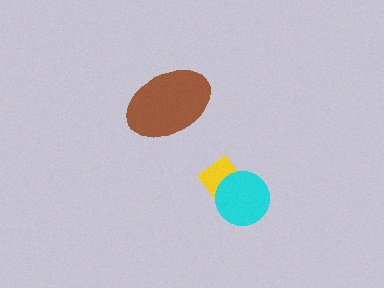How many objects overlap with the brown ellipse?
0 objects overlap with the brown ellipse.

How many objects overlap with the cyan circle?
1 object overlaps with the cyan circle.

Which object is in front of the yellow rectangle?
The cyan circle is in front of the yellow rectangle.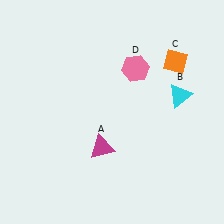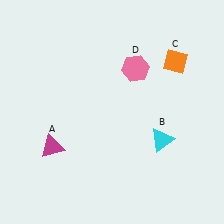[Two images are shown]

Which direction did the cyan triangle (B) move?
The cyan triangle (B) moved down.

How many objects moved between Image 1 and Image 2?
2 objects moved between the two images.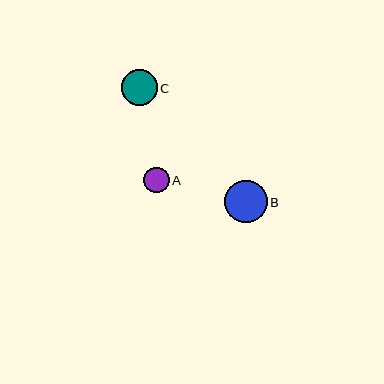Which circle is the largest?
Circle B is the largest with a size of approximately 42 pixels.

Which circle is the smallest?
Circle A is the smallest with a size of approximately 25 pixels.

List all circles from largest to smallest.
From largest to smallest: B, C, A.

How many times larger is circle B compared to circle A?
Circle B is approximately 1.7 times the size of circle A.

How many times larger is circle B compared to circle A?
Circle B is approximately 1.7 times the size of circle A.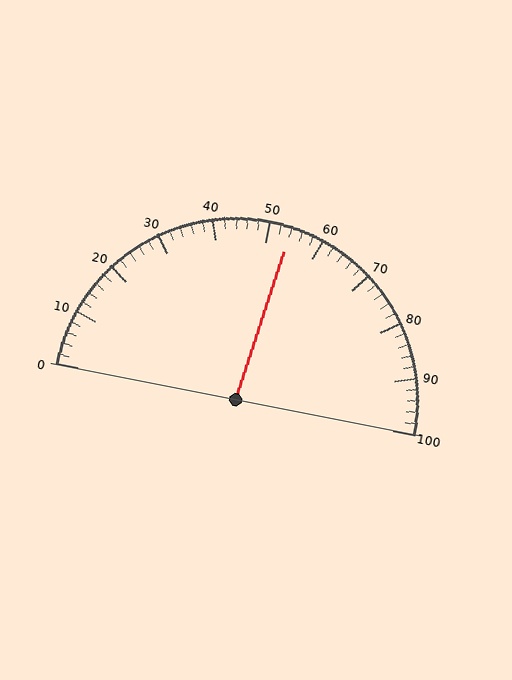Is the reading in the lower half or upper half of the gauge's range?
The reading is in the upper half of the range (0 to 100).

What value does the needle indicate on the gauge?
The needle indicates approximately 54.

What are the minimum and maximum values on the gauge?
The gauge ranges from 0 to 100.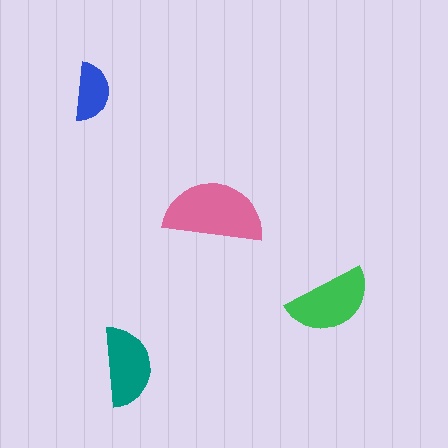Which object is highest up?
The blue semicircle is topmost.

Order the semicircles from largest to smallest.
the pink one, the green one, the teal one, the blue one.